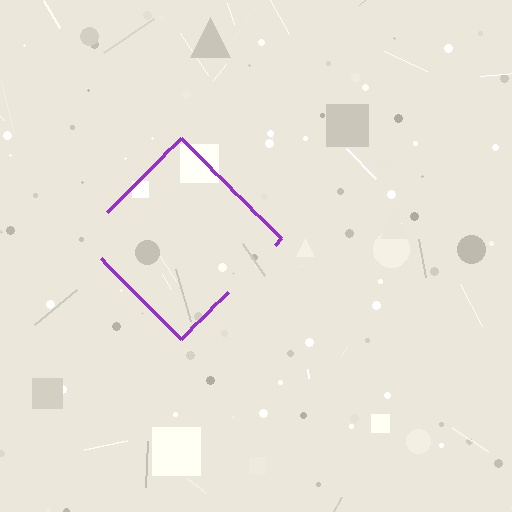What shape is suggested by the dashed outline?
The dashed outline suggests a diamond.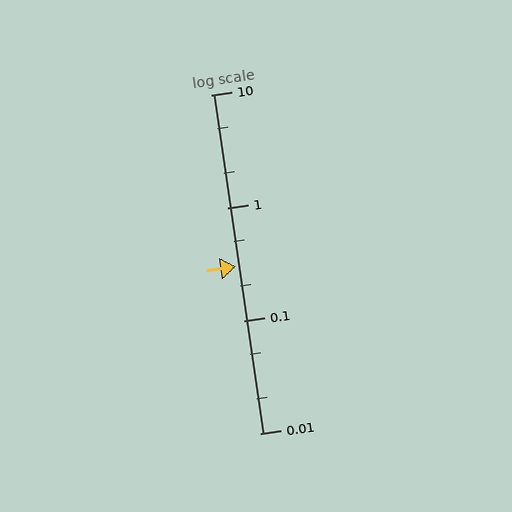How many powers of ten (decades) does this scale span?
The scale spans 3 decades, from 0.01 to 10.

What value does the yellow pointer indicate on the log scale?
The pointer indicates approximately 0.3.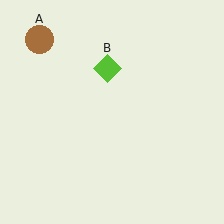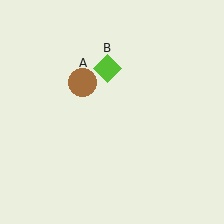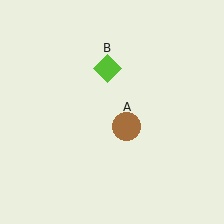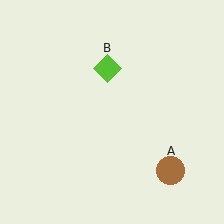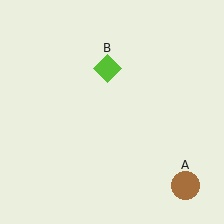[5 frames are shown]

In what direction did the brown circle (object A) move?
The brown circle (object A) moved down and to the right.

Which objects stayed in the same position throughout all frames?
Lime diamond (object B) remained stationary.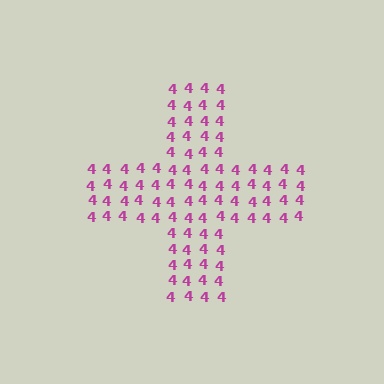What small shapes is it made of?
It is made of small digit 4's.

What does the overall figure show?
The overall figure shows a cross.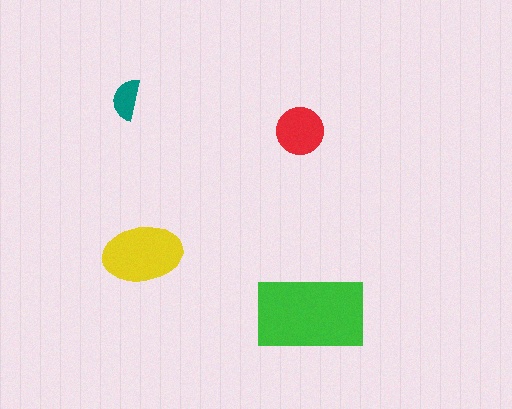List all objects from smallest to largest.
The teal semicircle, the red circle, the yellow ellipse, the green rectangle.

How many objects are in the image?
There are 4 objects in the image.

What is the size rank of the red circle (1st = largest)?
3rd.